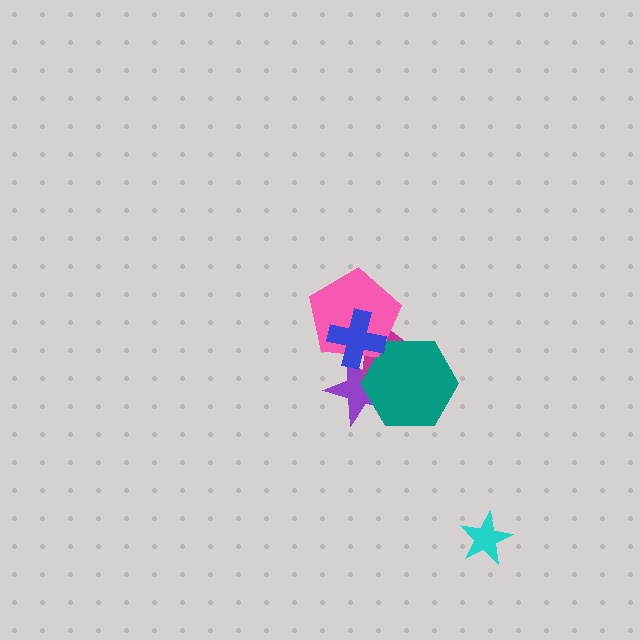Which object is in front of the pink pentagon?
The blue cross is in front of the pink pentagon.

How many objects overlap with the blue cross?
4 objects overlap with the blue cross.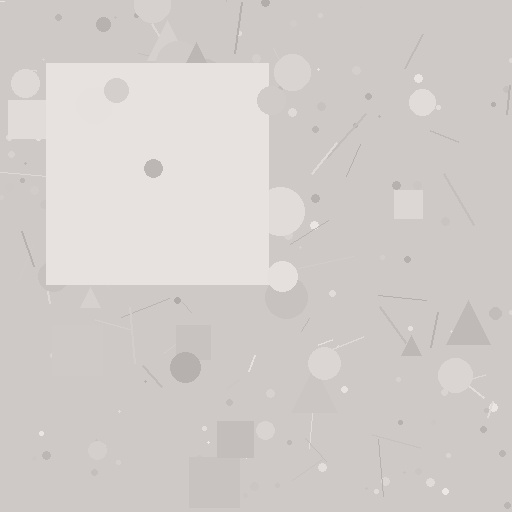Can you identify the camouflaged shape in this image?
The camouflaged shape is a square.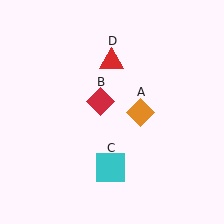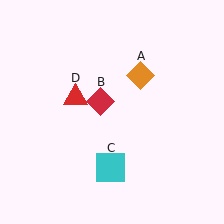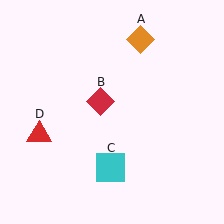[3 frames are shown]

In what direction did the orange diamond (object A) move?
The orange diamond (object A) moved up.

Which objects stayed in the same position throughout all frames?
Red diamond (object B) and cyan square (object C) remained stationary.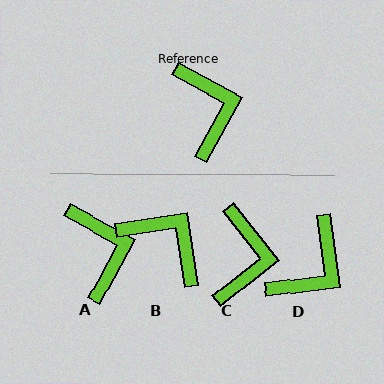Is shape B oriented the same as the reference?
No, it is off by about 37 degrees.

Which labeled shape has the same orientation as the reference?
A.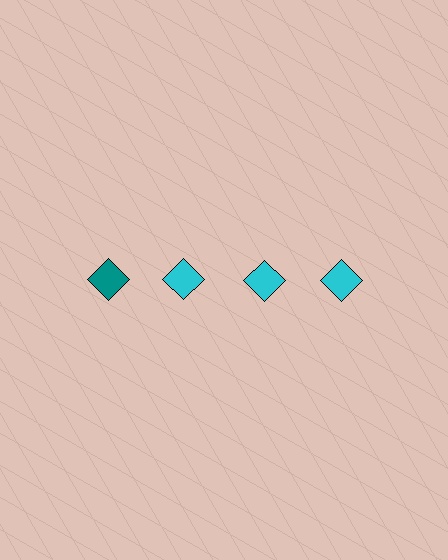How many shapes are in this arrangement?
There are 4 shapes arranged in a grid pattern.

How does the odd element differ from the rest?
It has a different color: teal instead of cyan.